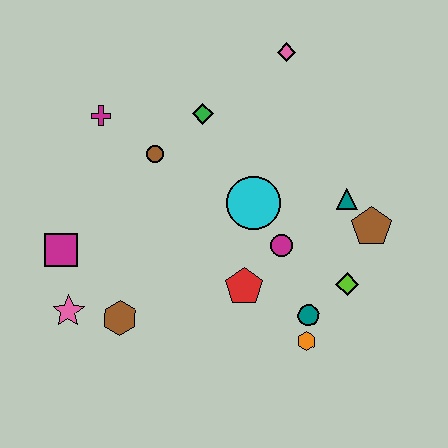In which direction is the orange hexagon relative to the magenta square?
The orange hexagon is to the right of the magenta square.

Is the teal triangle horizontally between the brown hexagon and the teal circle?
No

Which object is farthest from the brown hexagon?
The pink diamond is farthest from the brown hexagon.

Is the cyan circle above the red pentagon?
Yes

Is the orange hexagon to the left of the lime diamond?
Yes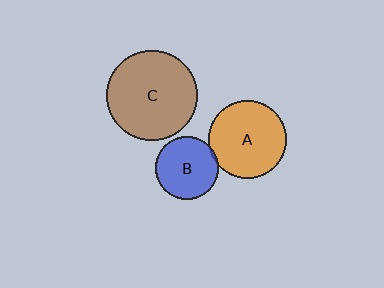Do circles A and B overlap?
Yes.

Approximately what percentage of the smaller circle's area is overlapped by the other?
Approximately 5%.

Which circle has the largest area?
Circle C (brown).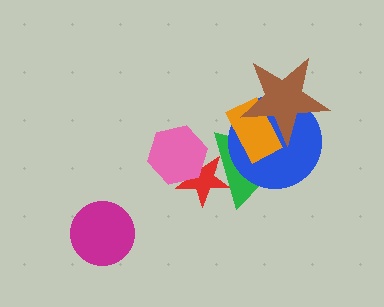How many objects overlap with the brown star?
3 objects overlap with the brown star.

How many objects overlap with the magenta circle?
0 objects overlap with the magenta circle.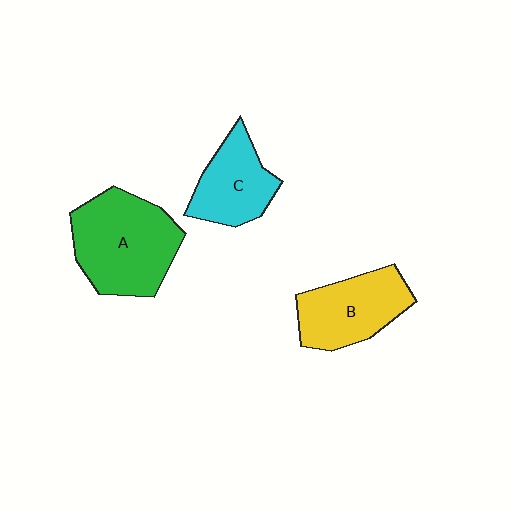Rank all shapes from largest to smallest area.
From largest to smallest: A (green), B (yellow), C (cyan).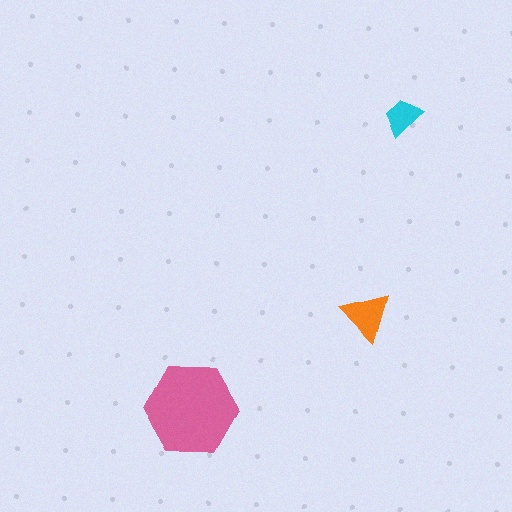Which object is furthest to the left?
The pink hexagon is leftmost.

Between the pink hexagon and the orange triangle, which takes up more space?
The pink hexagon.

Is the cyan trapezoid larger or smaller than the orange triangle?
Smaller.